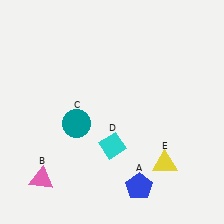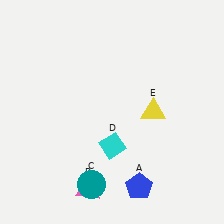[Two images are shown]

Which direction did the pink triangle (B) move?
The pink triangle (B) moved right.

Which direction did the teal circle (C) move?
The teal circle (C) moved down.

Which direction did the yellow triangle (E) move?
The yellow triangle (E) moved up.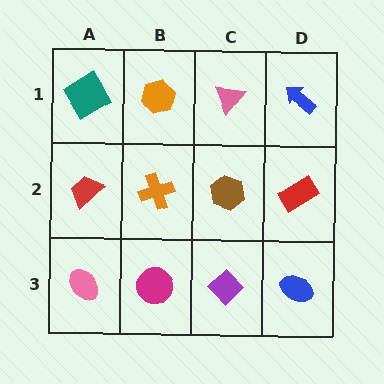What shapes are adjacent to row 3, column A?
A red trapezoid (row 2, column A), a magenta circle (row 3, column B).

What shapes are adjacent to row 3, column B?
An orange cross (row 2, column B), a pink ellipse (row 3, column A), a purple diamond (row 3, column C).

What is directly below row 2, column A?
A pink ellipse.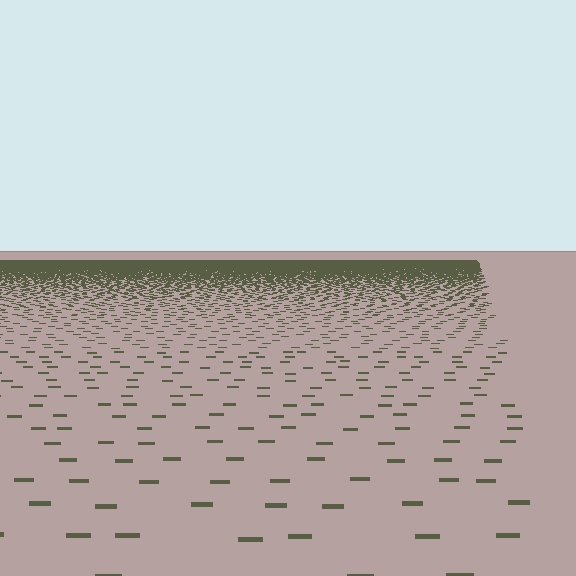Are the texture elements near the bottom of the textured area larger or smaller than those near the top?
Larger. Near the bottom, elements are closer to the viewer and appear at a bigger on-screen size.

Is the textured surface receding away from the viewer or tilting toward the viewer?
The surface is receding away from the viewer. Texture elements get smaller and denser toward the top.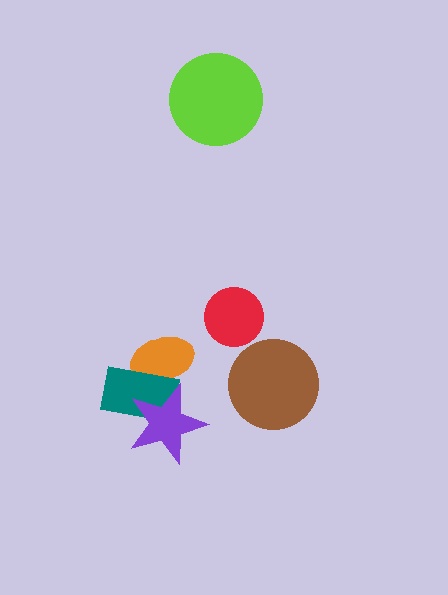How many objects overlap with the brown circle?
0 objects overlap with the brown circle.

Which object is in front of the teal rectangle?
The purple star is in front of the teal rectangle.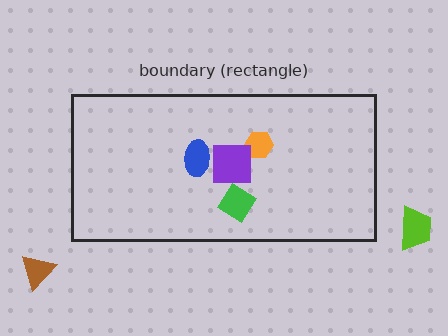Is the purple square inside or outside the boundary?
Inside.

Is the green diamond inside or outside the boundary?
Inside.